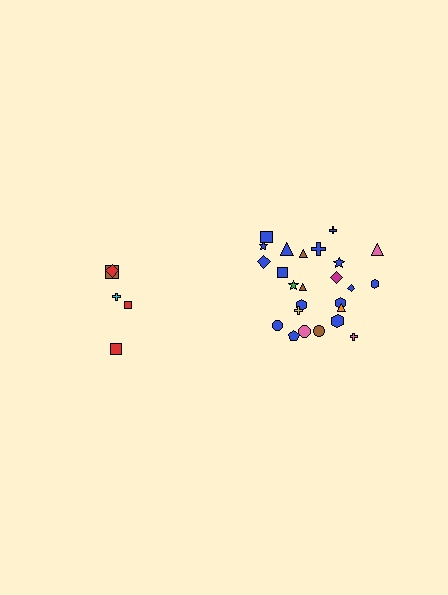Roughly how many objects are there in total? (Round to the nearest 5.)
Roughly 30 objects in total.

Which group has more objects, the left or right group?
The right group.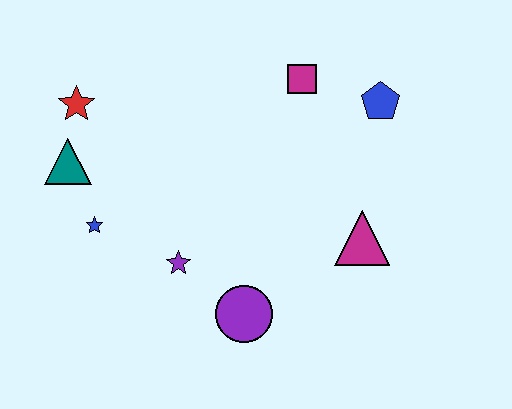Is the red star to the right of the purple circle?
No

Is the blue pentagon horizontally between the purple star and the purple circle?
No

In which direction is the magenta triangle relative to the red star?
The magenta triangle is to the right of the red star.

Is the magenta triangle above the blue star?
No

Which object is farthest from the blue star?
The blue pentagon is farthest from the blue star.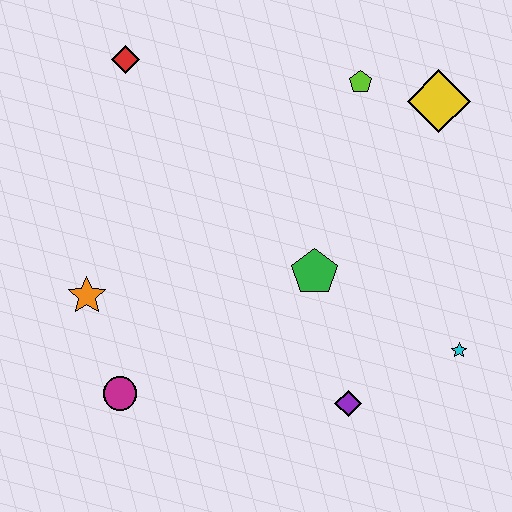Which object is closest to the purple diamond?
The cyan star is closest to the purple diamond.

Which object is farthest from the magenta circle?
The yellow diamond is farthest from the magenta circle.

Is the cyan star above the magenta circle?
Yes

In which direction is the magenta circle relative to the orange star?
The magenta circle is below the orange star.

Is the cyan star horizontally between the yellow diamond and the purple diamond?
No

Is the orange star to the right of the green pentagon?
No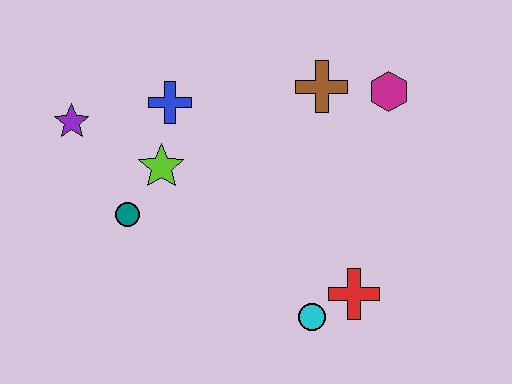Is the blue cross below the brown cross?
Yes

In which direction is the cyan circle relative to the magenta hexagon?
The cyan circle is below the magenta hexagon.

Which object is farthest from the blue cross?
The red cross is farthest from the blue cross.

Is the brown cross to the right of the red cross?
No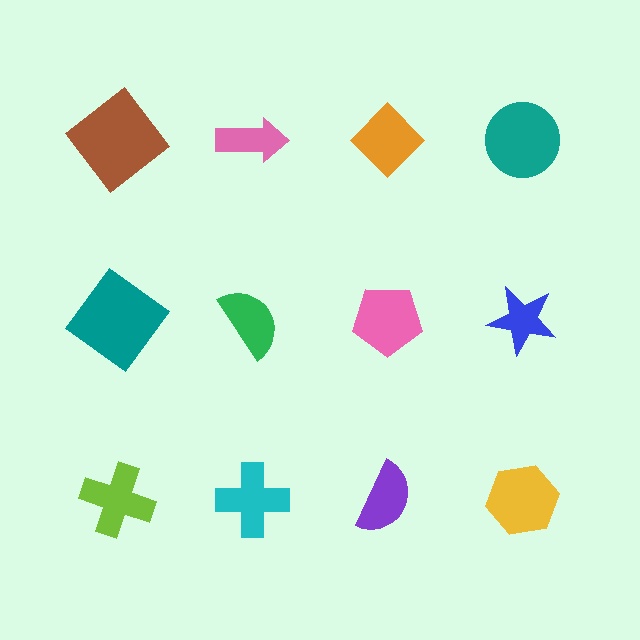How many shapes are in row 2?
4 shapes.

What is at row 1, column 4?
A teal circle.